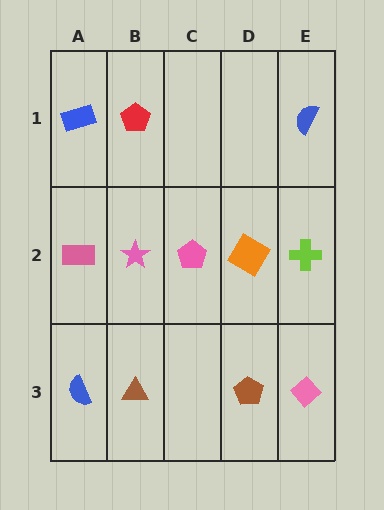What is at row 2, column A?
A pink rectangle.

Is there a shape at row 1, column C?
No, that cell is empty.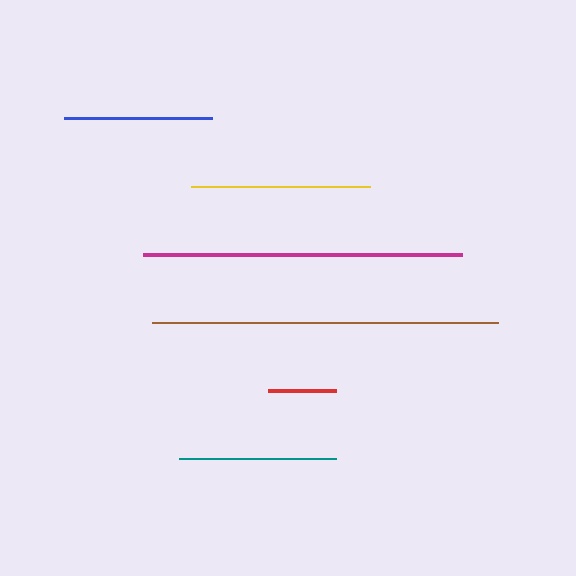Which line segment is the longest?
The brown line is the longest at approximately 346 pixels.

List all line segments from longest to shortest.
From longest to shortest: brown, magenta, yellow, teal, blue, red.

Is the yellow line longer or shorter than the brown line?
The brown line is longer than the yellow line.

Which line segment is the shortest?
The red line is the shortest at approximately 67 pixels.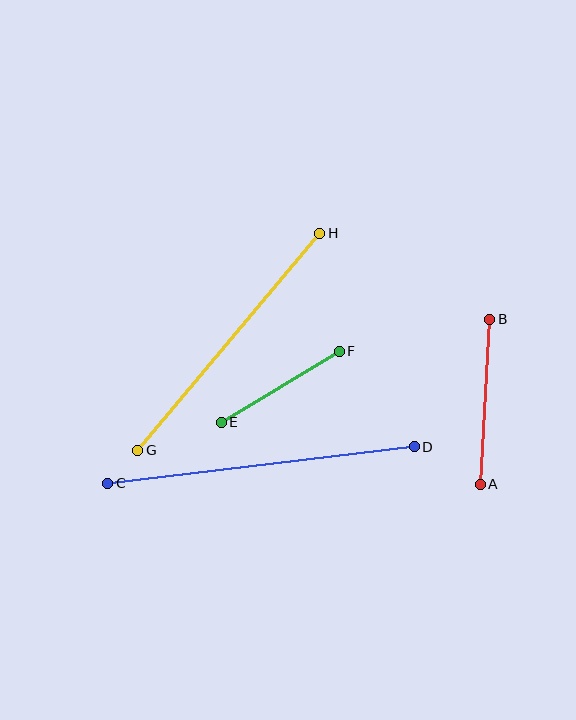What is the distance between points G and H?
The distance is approximately 283 pixels.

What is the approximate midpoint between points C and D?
The midpoint is at approximately (261, 465) pixels.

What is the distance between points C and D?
The distance is approximately 309 pixels.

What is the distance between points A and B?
The distance is approximately 165 pixels.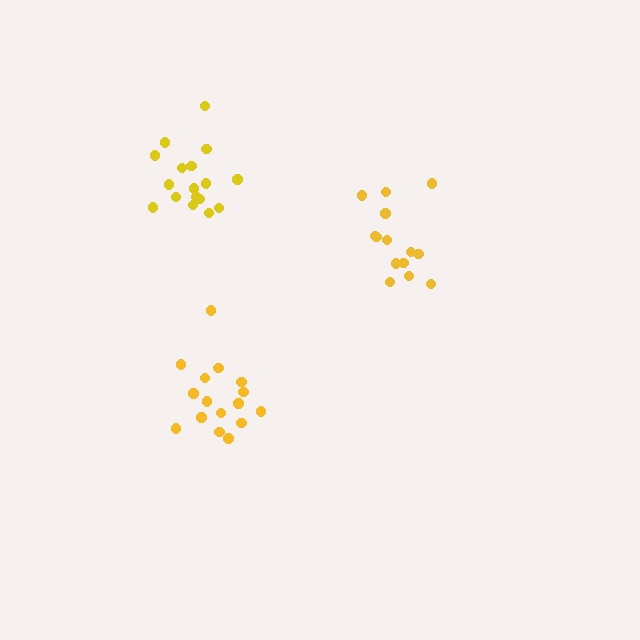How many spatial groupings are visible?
There are 3 spatial groupings.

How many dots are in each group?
Group 1: 17 dots, Group 2: 16 dots, Group 3: 14 dots (47 total).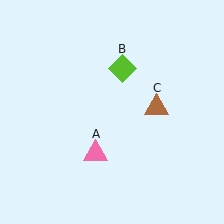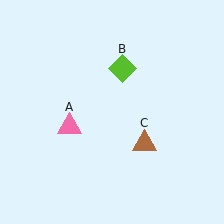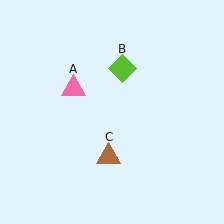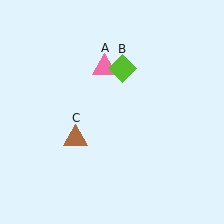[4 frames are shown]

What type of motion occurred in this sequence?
The pink triangle (object A), brown triangle (object C) rotated clockwise around the center of the scene.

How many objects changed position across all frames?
2 objects changed position: pink triangle (object A), brown triangle (object C).